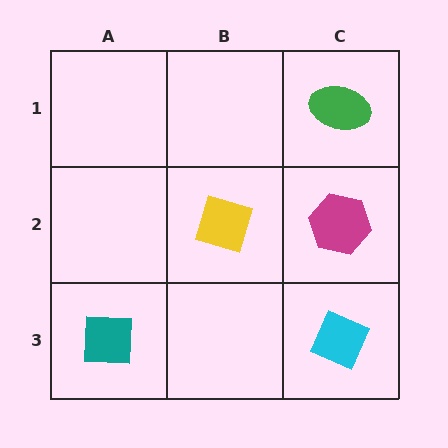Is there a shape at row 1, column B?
No, that cell is empty.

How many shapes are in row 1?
1 shape.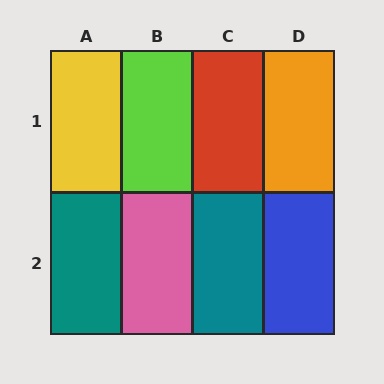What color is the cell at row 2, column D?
Blue.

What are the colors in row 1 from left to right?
Yellow, lime, red, orange.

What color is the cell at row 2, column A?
Teal.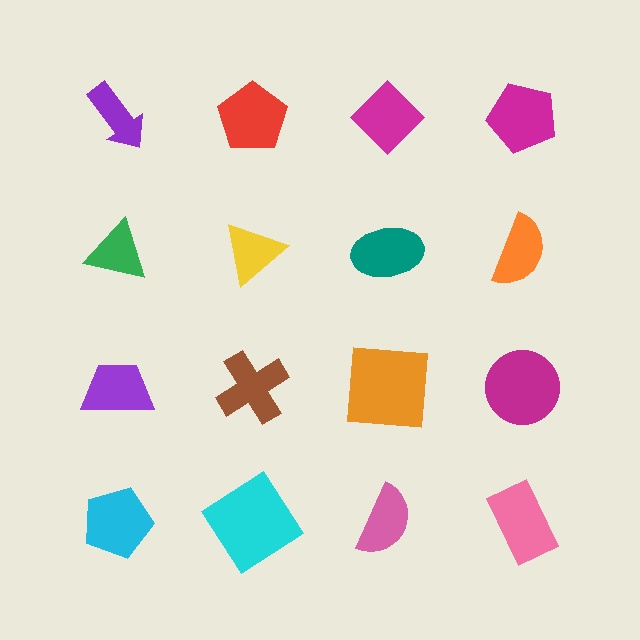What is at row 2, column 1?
A green triangle.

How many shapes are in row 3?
4 shapes.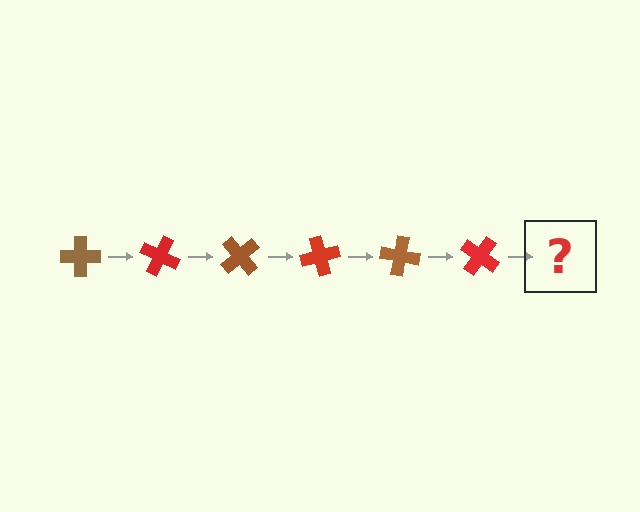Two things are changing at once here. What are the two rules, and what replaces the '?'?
The two rules are that it rotates 25 degrees each step and the color cycles through brown and red. The '?' should be a brown cross, rotated 150 degrees from the start.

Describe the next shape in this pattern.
It should be a brown cross, rotated 150 degrees from the start.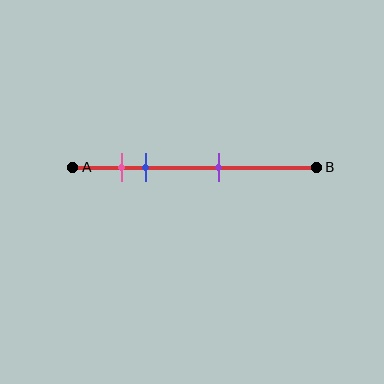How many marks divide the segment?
There are 3 marks dividing the segment.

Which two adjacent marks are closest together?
The pink and blue marks are the closest adjacent pair.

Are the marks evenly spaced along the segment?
No, the marks are not evenly spaced.